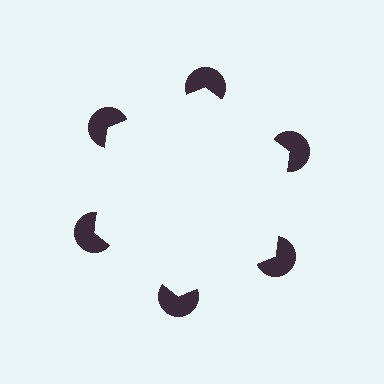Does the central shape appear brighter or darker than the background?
It typically appears slightly brighter than the background, even though no actual brightness change is drawn.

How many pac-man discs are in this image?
There are 6 — one at each vertex of the illusory hexagon.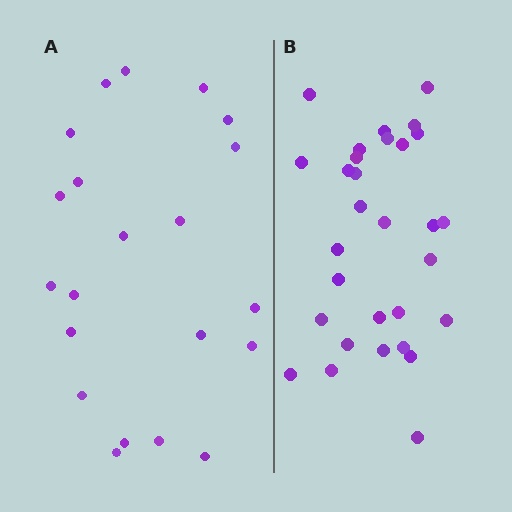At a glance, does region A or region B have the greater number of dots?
Region B (the right region) has more dots.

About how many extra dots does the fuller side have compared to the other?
Region B has roughly 8 or so more dots than region A.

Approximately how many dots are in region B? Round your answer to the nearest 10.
About 30 dots.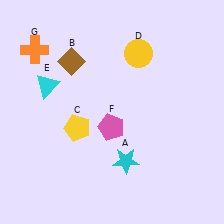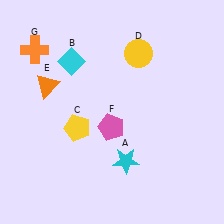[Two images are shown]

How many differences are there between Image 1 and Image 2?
There are 2 differences between the two images.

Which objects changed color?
B changed from brown to cyan. E changed from cyan to orange.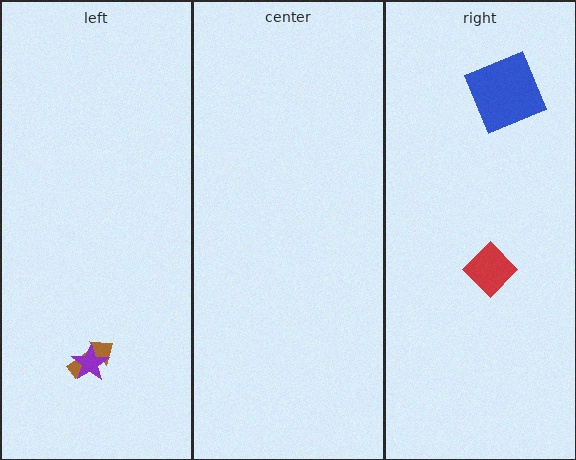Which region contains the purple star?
The left region.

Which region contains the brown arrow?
The left region.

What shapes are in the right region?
The blue square, the red diamond.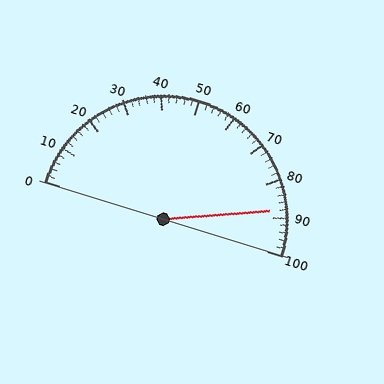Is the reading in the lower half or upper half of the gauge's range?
The reading is in the upper half of the range (0 to 100).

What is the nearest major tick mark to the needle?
The nearest major tick mark is 90.